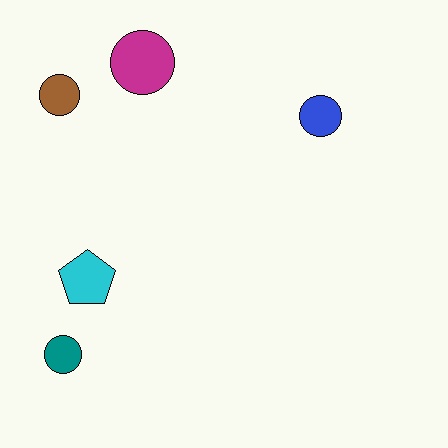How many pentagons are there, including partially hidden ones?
There is 1 pentagon.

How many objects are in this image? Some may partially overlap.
There are 5 objects.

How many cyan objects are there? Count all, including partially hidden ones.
There is 1 cyan object.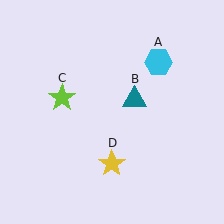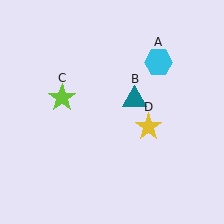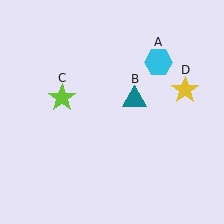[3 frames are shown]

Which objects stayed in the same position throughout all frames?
Cyan hexagon (object A) and teal triangle (object B) and lime star (object C) remained stationary.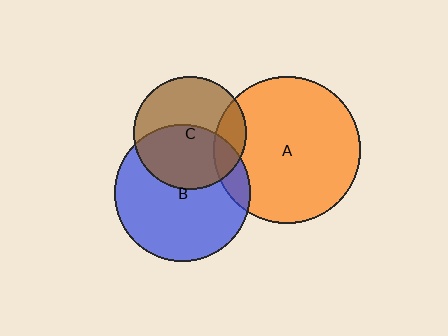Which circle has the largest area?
Circle A (orange).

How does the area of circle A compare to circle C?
Approximately 1.7 times.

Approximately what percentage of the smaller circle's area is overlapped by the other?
Approximately 10%.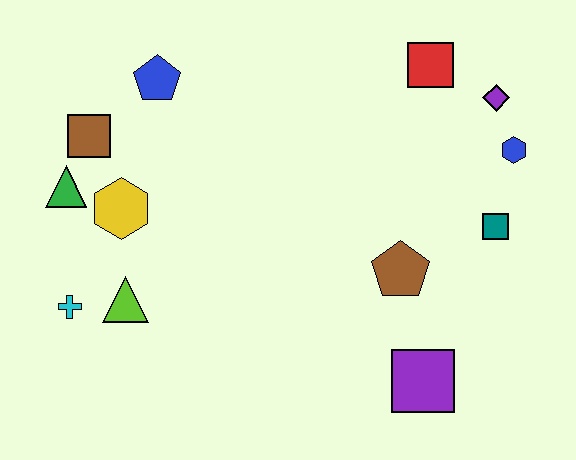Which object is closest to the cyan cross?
The lime triangle is closest to the cyan cross.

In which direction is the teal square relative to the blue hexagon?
The teal square is below the blue hexagon.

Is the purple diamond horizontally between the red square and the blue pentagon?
No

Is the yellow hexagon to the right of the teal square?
No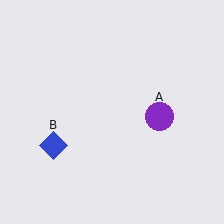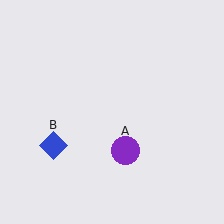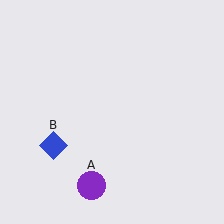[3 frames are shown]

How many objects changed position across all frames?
1 object changed position: purple circle (object A).